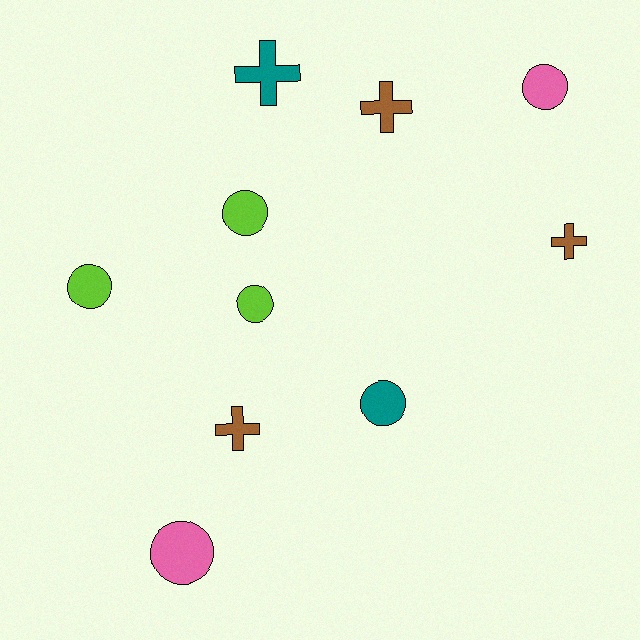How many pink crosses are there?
There are no pink crosses.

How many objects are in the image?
There are 10 objects.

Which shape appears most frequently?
Circle, with 6 objects.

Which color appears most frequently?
Lime, with 3 objects.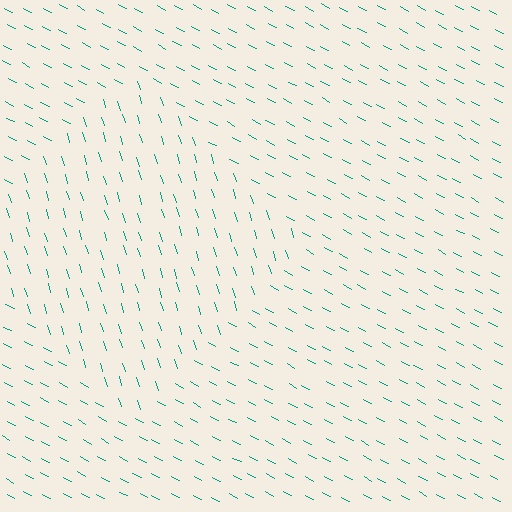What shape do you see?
I see a diamond.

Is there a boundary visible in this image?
Yes, there is a texture boundary formed by a change in line orientation.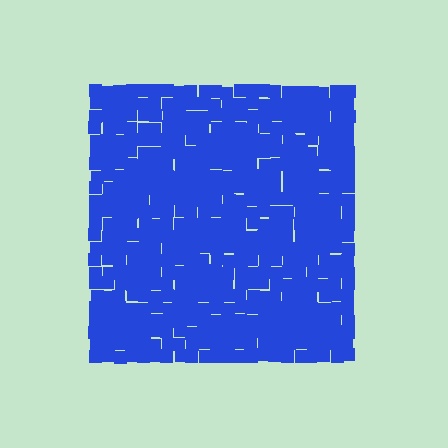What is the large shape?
The large shape is a square.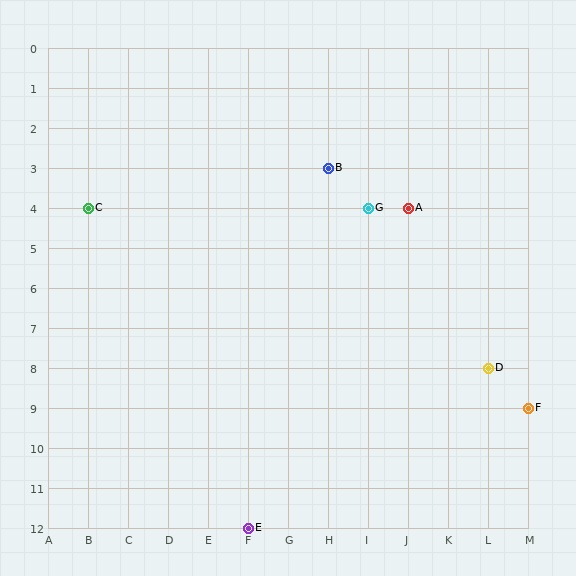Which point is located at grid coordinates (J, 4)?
Point A is at (J, 4).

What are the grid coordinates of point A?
Point A is at grid coordinates (J, 4).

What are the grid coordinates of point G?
Point G is at grid coordinates (I, 4).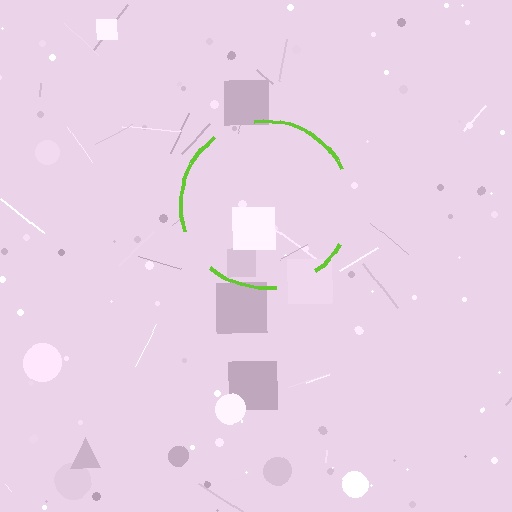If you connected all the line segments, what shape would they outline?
They would outline a circle.